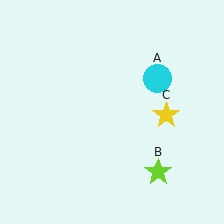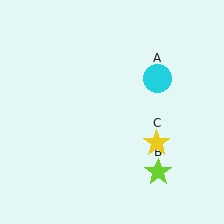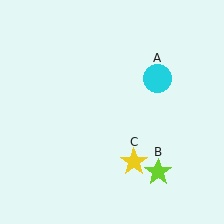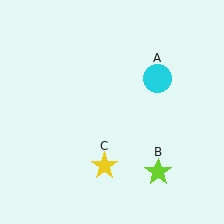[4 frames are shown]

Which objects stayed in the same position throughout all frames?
Cyan circle (object A) and lime star (object B) remained stationary.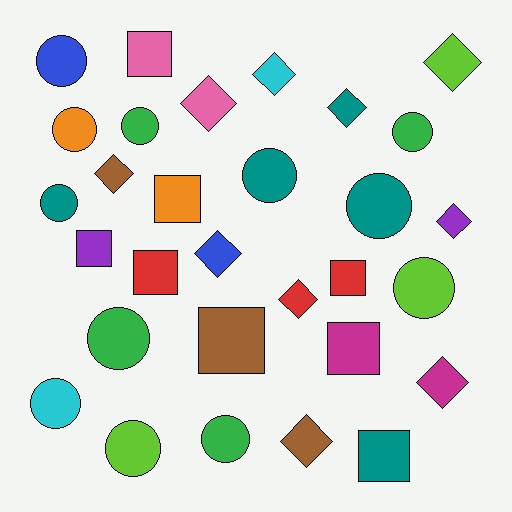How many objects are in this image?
There are 30 objects.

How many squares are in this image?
There are 8 squares.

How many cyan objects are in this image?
There are 2 cyan objects.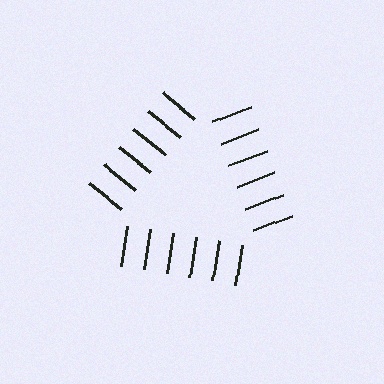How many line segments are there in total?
18 — 6 along each of the 3 edges.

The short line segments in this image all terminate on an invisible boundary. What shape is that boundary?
An illusory triangle — the line segments terminate on its edges but no continuous stroke is drawn.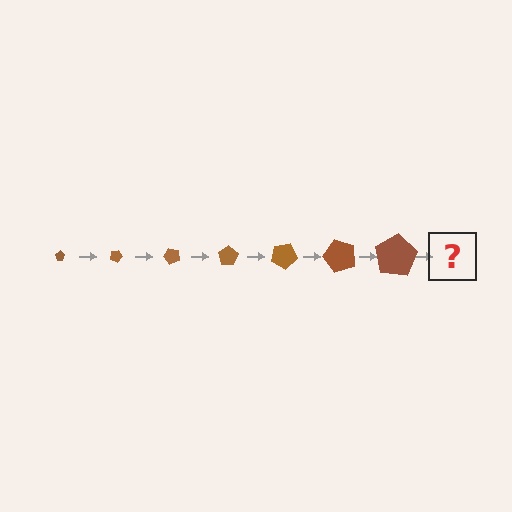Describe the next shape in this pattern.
It should be a pentagon, larger than the previous one and rotated 175 degrees from the start.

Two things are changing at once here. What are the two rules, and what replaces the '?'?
The two rules are that the pentagon grows larger each step and it rotates 25 degrees each step. The '?' should be a pentagon, larger than the previous one and rotated 175 degrees from the start.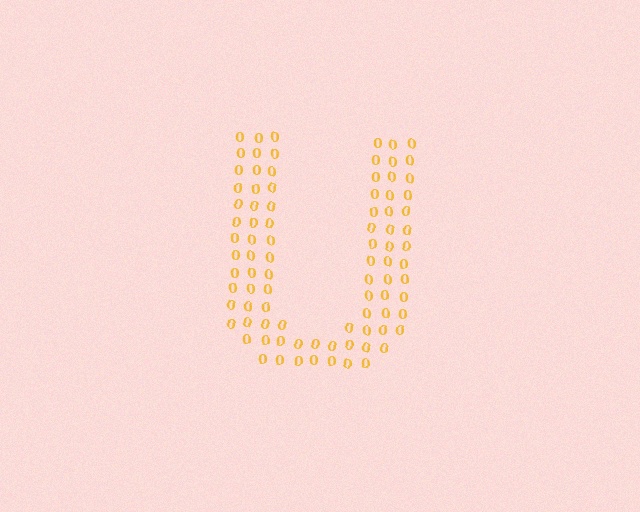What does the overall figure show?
The overall figure shows the letter U.